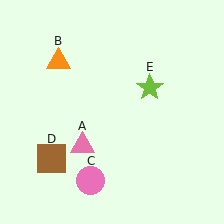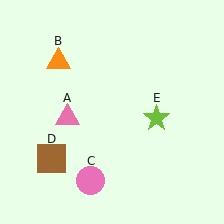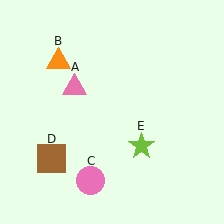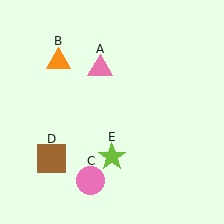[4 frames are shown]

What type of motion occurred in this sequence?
The pink triangle (object A), lime star (object E) rotated clockwise around the center of the scene.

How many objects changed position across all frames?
2 objects changed position: pink triangle (object A), lime star (object E).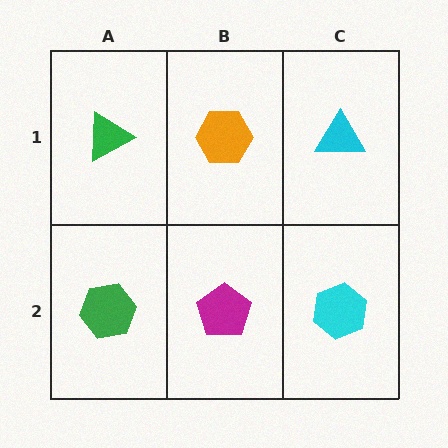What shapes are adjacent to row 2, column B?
An orange hexagon (row 1, column B), a green hexagon (row 2, column A), a cyan hexagon (row 2, column C).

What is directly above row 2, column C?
A cyan triangle.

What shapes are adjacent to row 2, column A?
A green triangle (row 1, column A), a magenta pentagon (row 2, column B).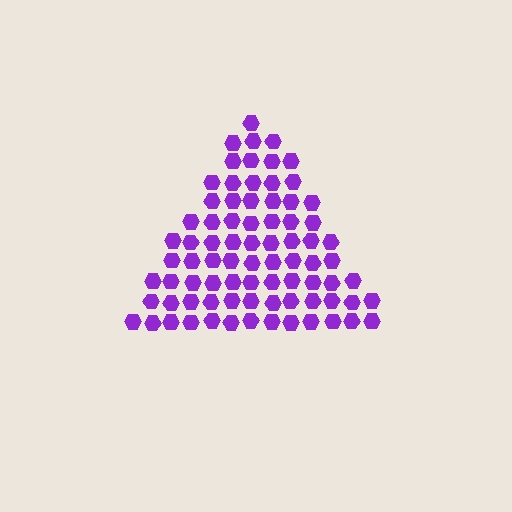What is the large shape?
The large shape is a triangle.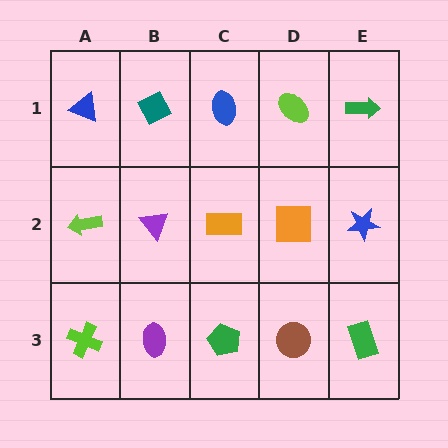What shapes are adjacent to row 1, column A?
A lime arrow (row 2, column A), a teal diamond (row 1, column B).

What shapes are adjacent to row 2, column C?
A blue ellipse (row 1, column C), a green pentagon (row 3, column C), a purple triangle (row 2, column B), an orange square (row 2, column D).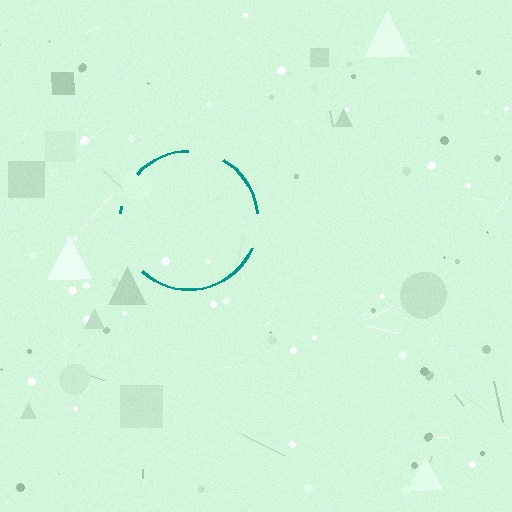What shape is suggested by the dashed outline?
The dashed outline suggests a circle.